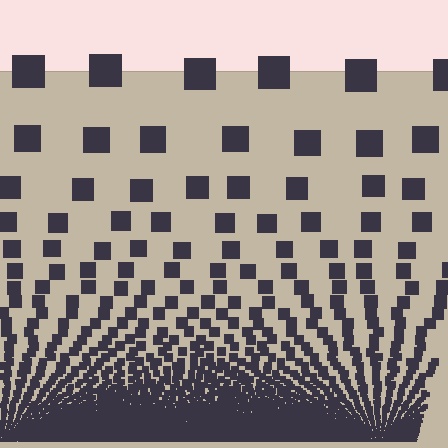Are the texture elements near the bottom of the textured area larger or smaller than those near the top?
Smaller. The gradient is inverted — elements near the bottom are smaller and denser.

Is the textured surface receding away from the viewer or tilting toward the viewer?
The surface appears to tilt toward the viewer. Texture elements get larger and sparser toward the top.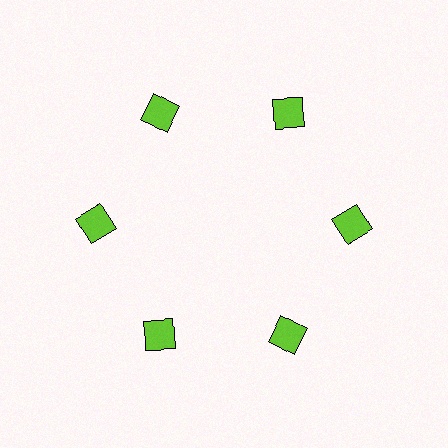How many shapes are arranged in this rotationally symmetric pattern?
There are 6 shapes, arranged in 6 groups of 1.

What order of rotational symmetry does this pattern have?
This pattern has 6-fold rotational symmetry.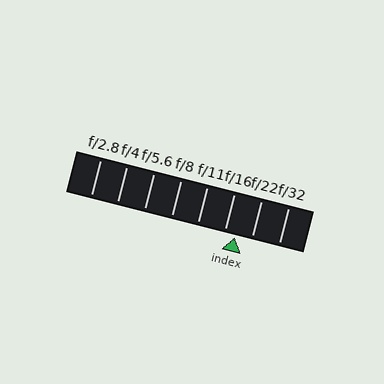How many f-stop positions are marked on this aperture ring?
There are 8 f-stop positions marked.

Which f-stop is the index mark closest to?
The index mark is closest to f/16.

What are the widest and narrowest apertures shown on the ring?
The widest aperture shown is f/2.8 and the narrowest is f/32.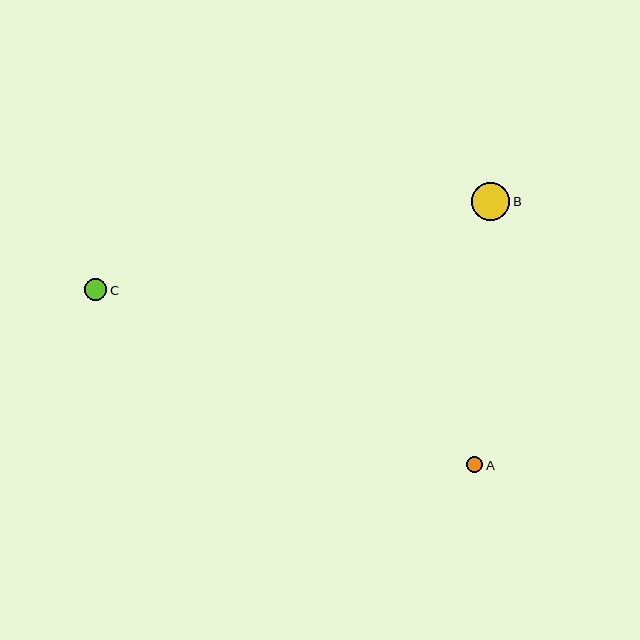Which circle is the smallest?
Circle A is the smallest with a size of approximately 16 pixels.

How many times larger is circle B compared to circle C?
Circle B is approximately 1.7 times the size of circle C.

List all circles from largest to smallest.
From largest to smallest: B, C, A.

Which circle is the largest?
Circle B is the largest with a size of approximately 38 pixels.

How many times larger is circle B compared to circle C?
Circle B is approximately 1.7 times the size of circle C.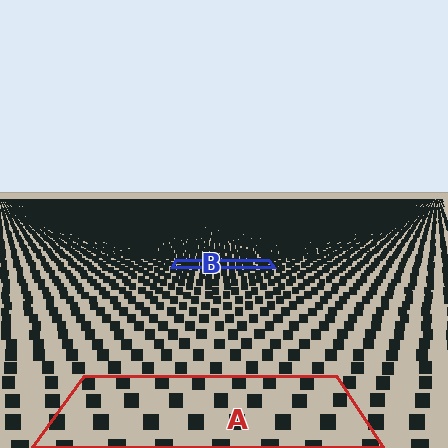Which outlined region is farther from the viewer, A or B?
Region B is farther from the viewer — the texture elements inside it appear smaller and more densely packed.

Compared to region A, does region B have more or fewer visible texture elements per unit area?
Region B has more texture elements per unit area — they are packed more densely because it is farther away.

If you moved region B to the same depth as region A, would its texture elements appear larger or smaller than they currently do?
They would appear larger. At a closer depth, the same texture elements are projected at a bigger on-screen size.